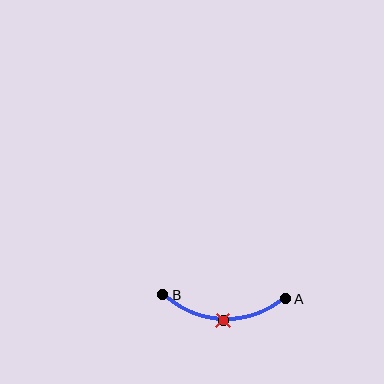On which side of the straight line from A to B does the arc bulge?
The arc bulges below the straight line connecting A and B.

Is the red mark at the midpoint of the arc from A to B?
Yes. The red mark lies on the arc at equal arc-length from both A and B — it is the arc midpoint.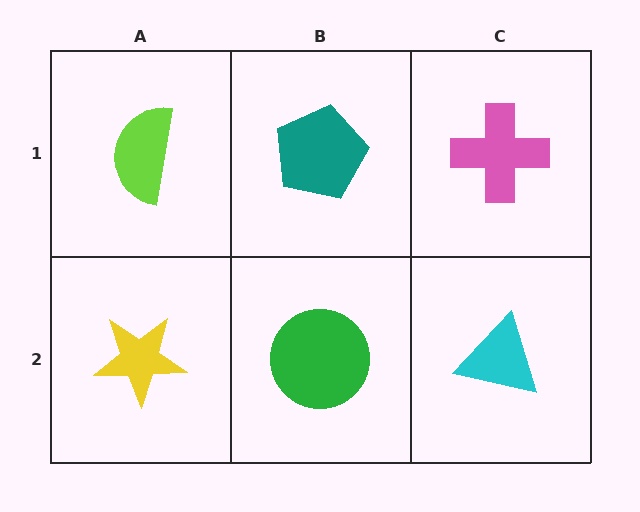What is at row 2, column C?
A cyan triangle.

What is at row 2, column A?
A yellow star.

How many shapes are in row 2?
3 shapes.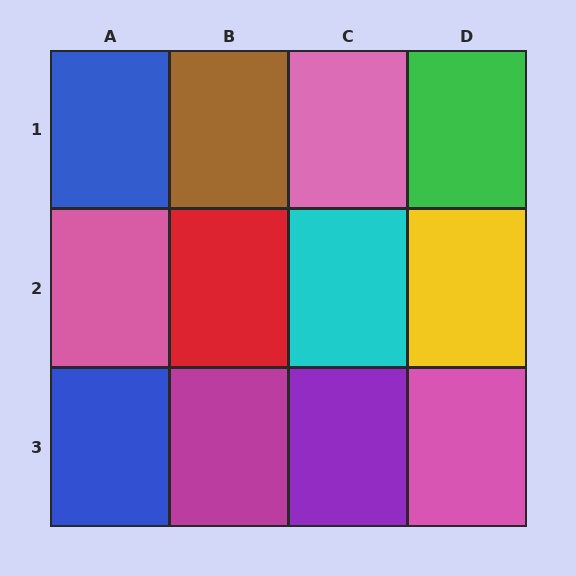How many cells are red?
1 cell is red.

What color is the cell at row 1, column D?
Green.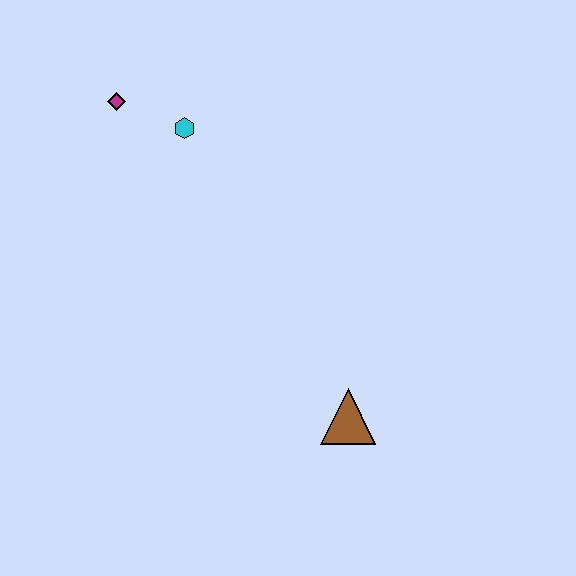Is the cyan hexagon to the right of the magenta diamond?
Yes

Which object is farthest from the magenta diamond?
The brown triangle is farthest from the magenta diamond.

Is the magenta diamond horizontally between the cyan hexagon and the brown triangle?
No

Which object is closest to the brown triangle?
The cyan hexagon is closest to the brown triangle.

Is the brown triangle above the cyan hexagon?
No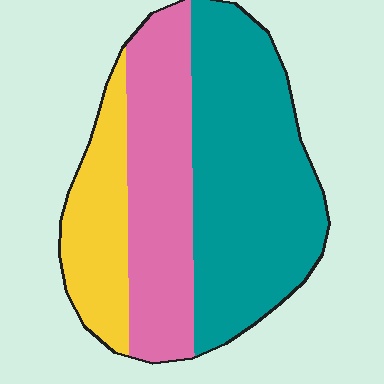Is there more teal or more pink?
Teal.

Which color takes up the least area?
Yellow, at roughly 20%.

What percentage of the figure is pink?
Pink takes up between a quarter and a half of the figure.